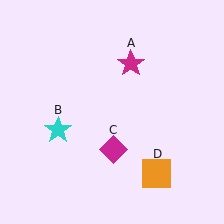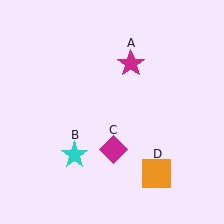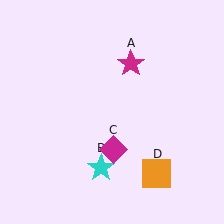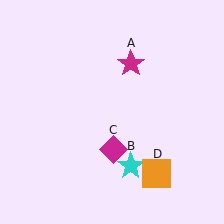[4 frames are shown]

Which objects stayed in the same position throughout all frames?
Magenta star (object A) and magenta diamond (object C) and orange square (object D) remained stationary.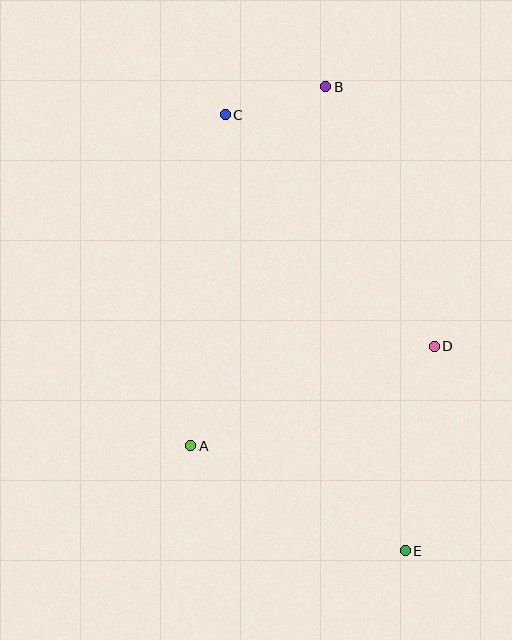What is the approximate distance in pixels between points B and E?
The distance between B and E is approximately 471 pixels.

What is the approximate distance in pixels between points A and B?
The distance between A and B is approximately 384 pixels.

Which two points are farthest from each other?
Points C and E are farthest from each other.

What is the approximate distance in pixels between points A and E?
The distance between A and E is approximately 239 pixels.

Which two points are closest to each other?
Points B and C are closest to each other.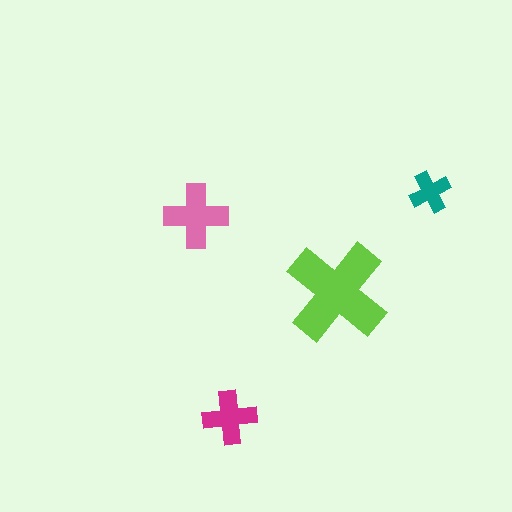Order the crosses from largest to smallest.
the lime one, the pink one, the magenta one, the teal one.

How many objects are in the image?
There are 4 objects in the image.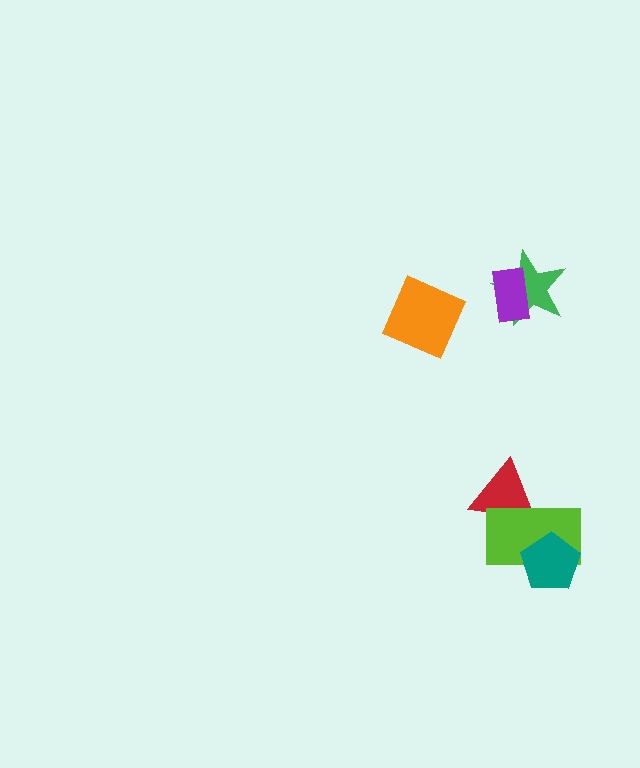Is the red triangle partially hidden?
Yes, it is partially covered by another shape.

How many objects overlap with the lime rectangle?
2 objects overlap with the lime rectangle.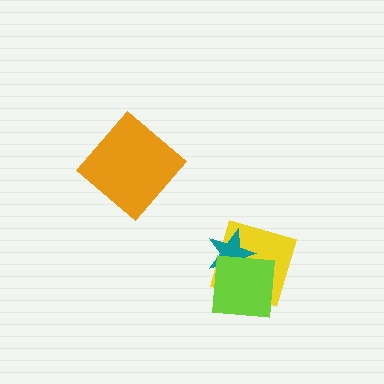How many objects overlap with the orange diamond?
0 objects overlap with the orange diamond.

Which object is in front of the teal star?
The lime square is in front of the teal star.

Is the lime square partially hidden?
No, no other shape covers it.